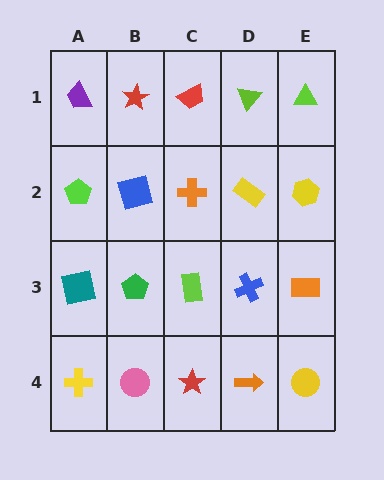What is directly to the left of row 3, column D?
A lime rectangle.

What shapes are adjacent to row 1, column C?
An orange cross (row 2, column C), a red star (row 1, column B), a lime triangle (row 1, column D).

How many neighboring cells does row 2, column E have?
3.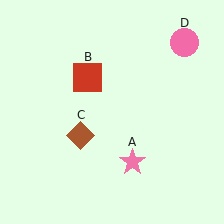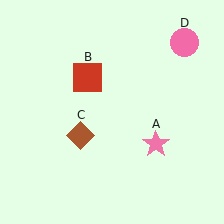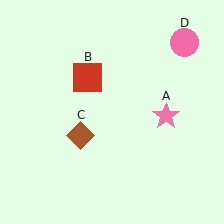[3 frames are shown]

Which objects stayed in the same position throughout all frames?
Red square (object B) and brown diamond (object C) and pink circle (object D) remained stationary.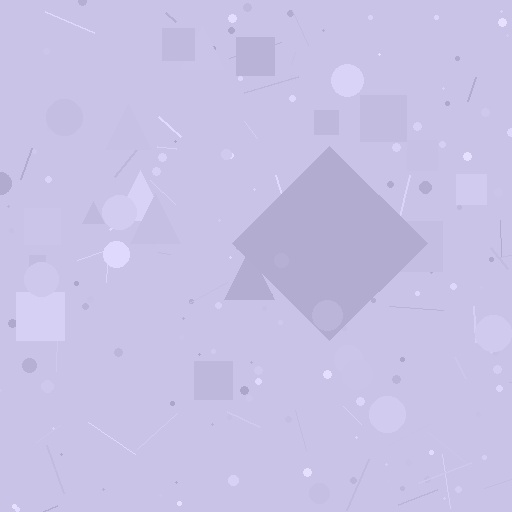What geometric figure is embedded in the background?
A diamond is embedded in the background.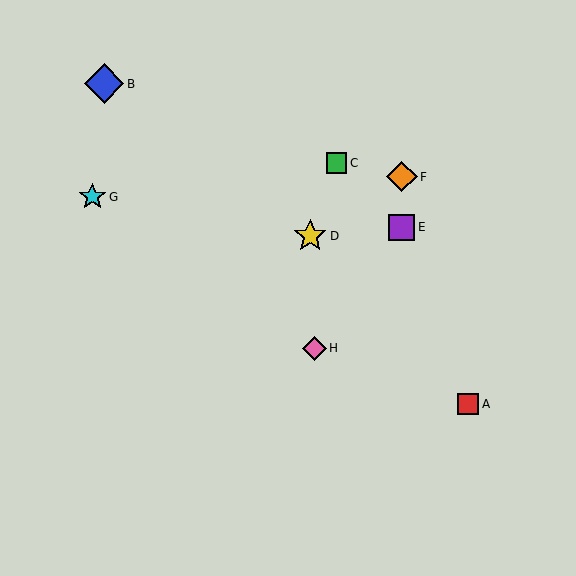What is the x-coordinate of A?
Object A is at x≈468.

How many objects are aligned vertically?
2 objects (E, F) are aligned vertically.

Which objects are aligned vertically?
Objects E, F are aligned vertically.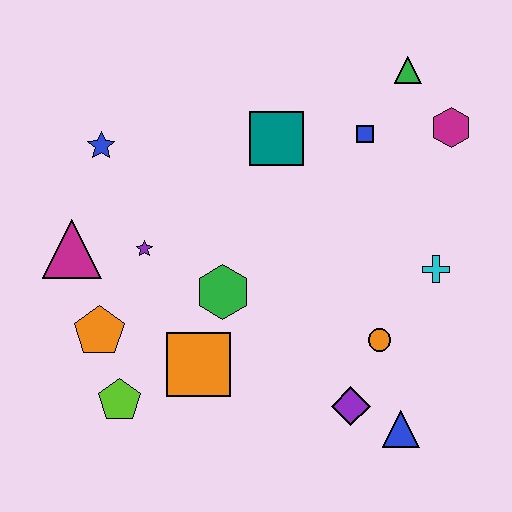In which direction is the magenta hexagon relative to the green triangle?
The magenta hexagon is below the green triangle.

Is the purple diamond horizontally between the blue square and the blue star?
Yes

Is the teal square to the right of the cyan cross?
No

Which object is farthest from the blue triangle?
The blue star is farthest from the blue triangle.